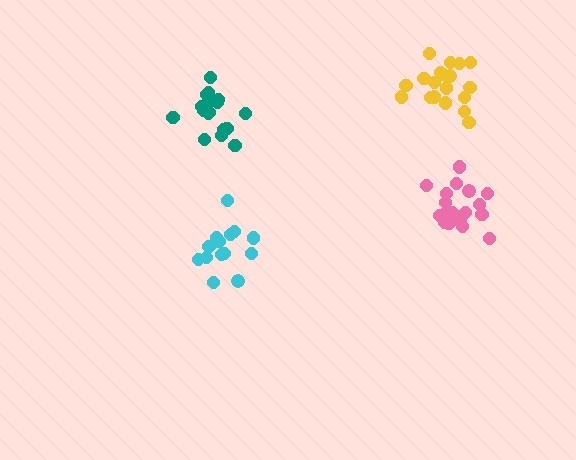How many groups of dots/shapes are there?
There are 4 groups.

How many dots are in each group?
Group 1: 14 dots, Group 2: 18 dots, Group 3: 18 dots, Group 4: 19 dots (69 total).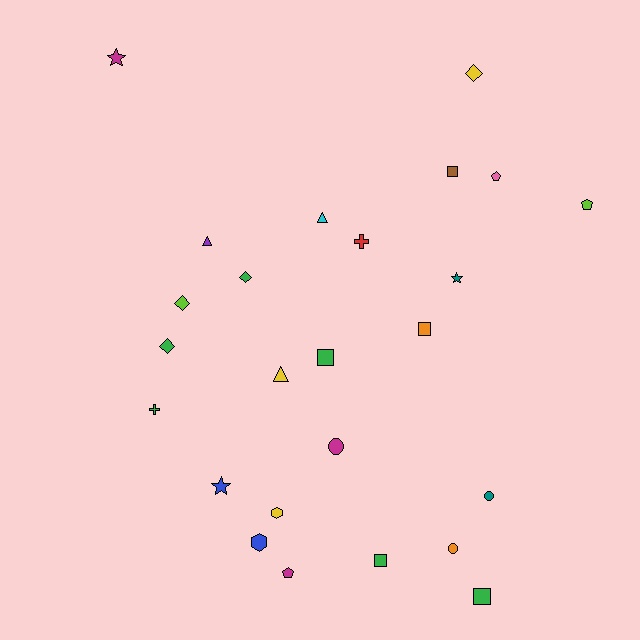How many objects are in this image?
There are 25 objects.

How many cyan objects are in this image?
There is 1 cyan object.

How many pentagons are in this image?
There are 3 pentagons.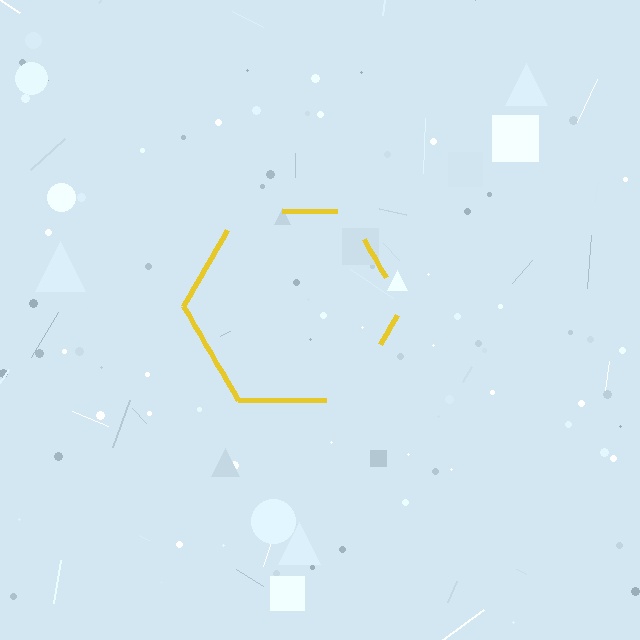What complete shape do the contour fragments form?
The contour fragments form a hexagon.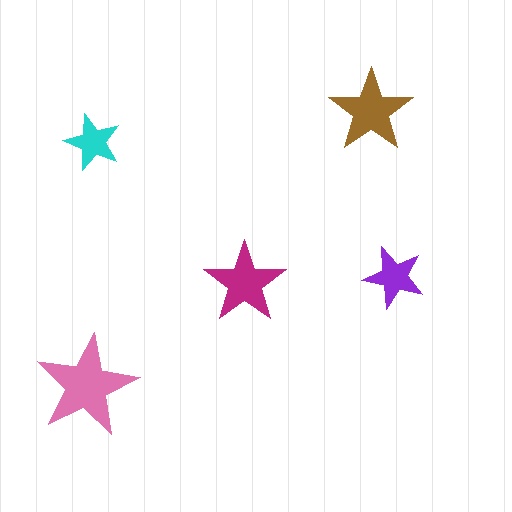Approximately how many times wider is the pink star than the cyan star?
About 2 times wider.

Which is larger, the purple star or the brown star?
The brown one.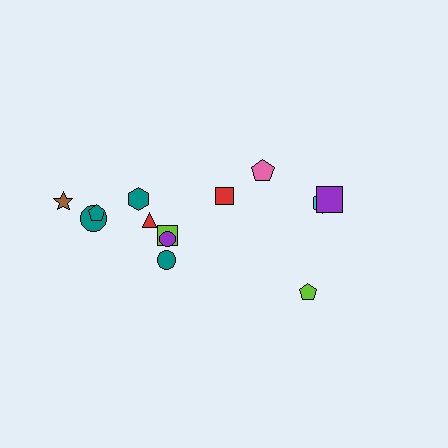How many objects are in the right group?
There are 5 objects.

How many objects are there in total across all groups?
There are 13 objects.